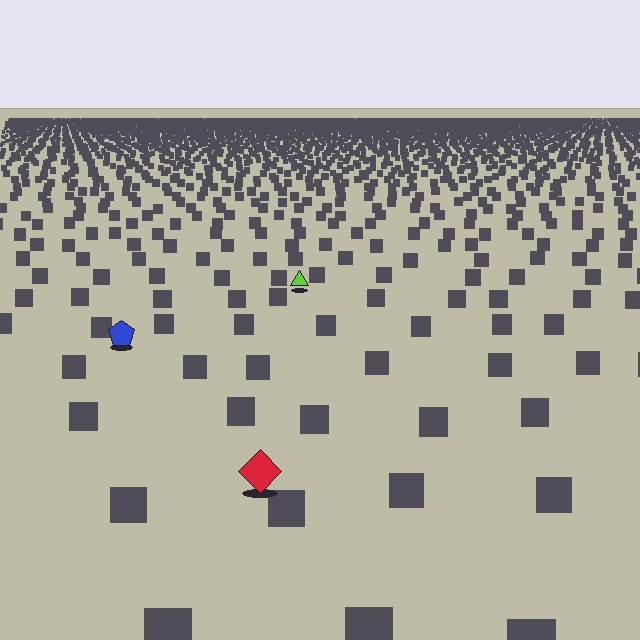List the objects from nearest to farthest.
From nearest to farthest: the red diamond, the blue pentagon, the lime triangle.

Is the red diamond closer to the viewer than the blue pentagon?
Yes. The red diamond is closer — you can tell from the texture gradient: the ground texture is coarser near it.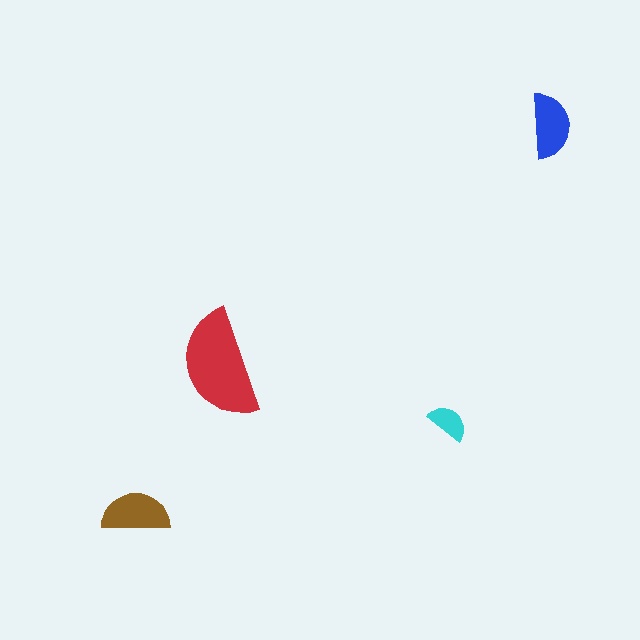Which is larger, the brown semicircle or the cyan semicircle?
The brown one.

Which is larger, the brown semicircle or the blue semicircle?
The brown one.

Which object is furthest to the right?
The blue semicircle is rightmost.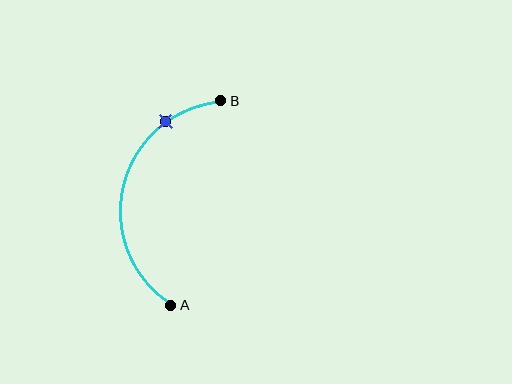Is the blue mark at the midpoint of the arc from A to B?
No. The blue mark lies on the arc but is closer to endpoint B. The arc midpoint would be at the point on the curve equidistant along the arc from both A and B.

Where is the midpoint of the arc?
The arc midpoint is the point on the curve farthest from the straight line joining A and B. It sits to the left of that line.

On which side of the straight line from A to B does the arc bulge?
The arc bulges to the left of the straight line connecting A and B.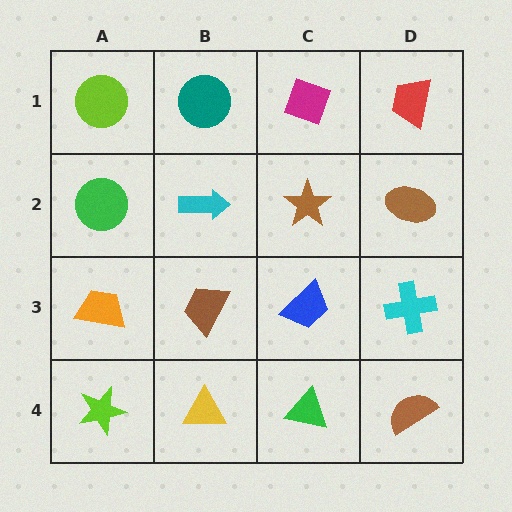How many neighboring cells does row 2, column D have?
3.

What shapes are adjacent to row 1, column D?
A brown ellipse (row 2, column D), a magenta diamond (row 1, column C).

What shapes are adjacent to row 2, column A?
A lime circle (row 1, column A), an orange trapezoid (row 3, column A), a cyan arrow (row 2, column B).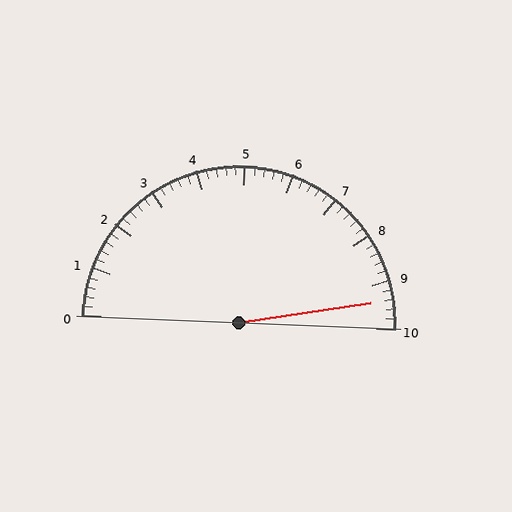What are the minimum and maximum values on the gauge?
The gauge ranges from 0 to 10.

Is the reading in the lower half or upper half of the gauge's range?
The reading is in the upper half of the range (0 to 10).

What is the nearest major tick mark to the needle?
The nearest major tick mark is 9.